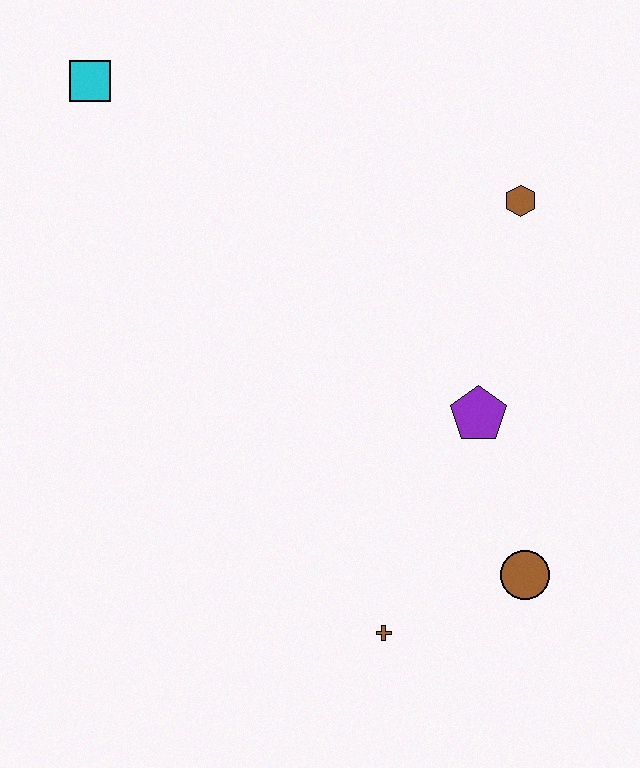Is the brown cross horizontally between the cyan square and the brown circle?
Yes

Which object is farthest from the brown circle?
The cyan square is farthest from the brown circle.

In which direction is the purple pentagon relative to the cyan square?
The purple pentagon is to the right of the cyan square.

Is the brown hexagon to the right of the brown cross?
Yes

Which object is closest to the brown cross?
The brown circle is closest to the brown cross.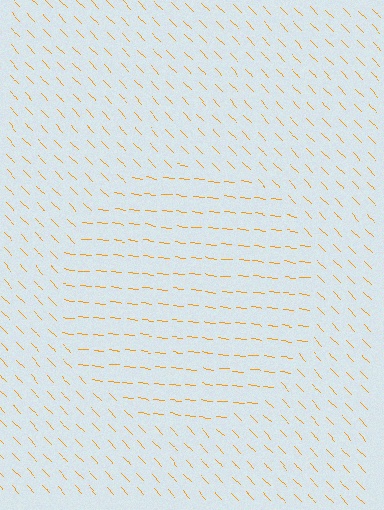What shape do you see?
I see a circle.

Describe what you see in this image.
The image is filled with small orange line segments. A circle region in the image has lines oriented differently from the surrounding lines, creating a visible texture boundary.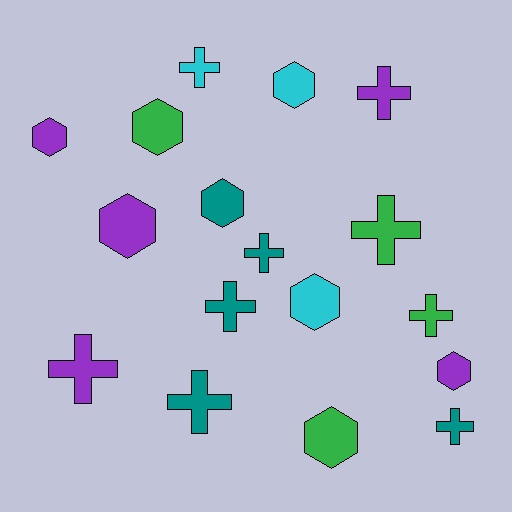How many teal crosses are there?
There are 4 teal crosses.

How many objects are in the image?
There are 17 objects.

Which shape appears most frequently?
Cross, with 9 objects.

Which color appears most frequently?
Purple, with 5 objects.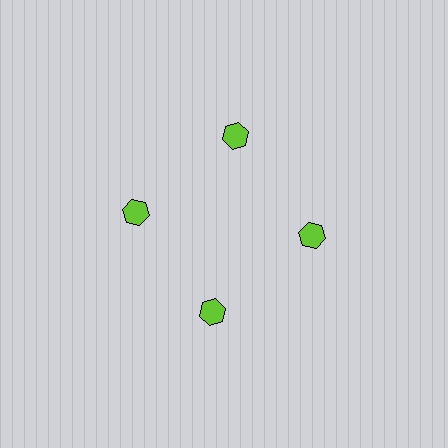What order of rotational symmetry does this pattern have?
This pattern has 4-fold rotational symmetry.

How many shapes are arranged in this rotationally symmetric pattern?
There are 4 shapes, arranged in 4 groups of 1.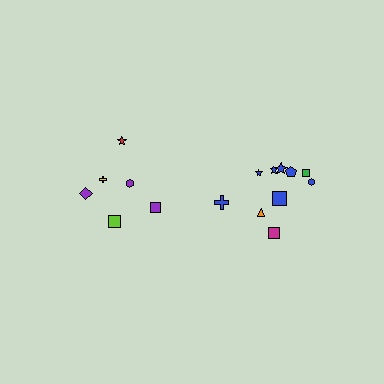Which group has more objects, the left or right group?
The right group.